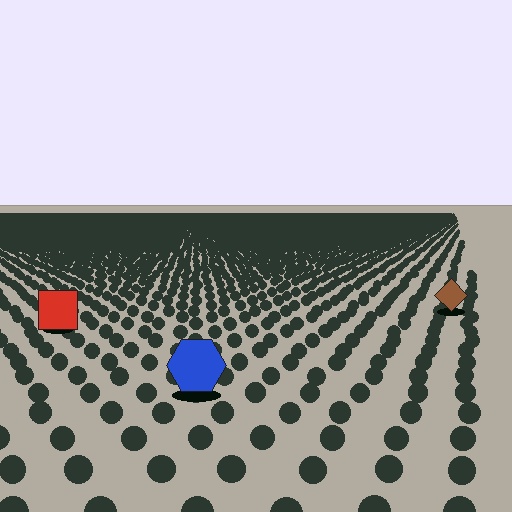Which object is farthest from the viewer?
The brown diamond is farthest from the viewer. It appears smaller and the ground texture around it is denser.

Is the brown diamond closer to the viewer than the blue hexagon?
No. The blue hexagon is closer — you can tell from the texture gradient: the ground texture is coarser near it.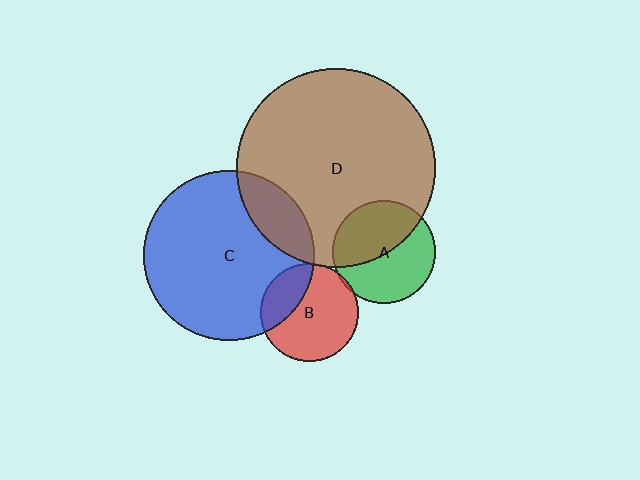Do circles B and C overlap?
Yes.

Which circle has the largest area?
Circle D (brown).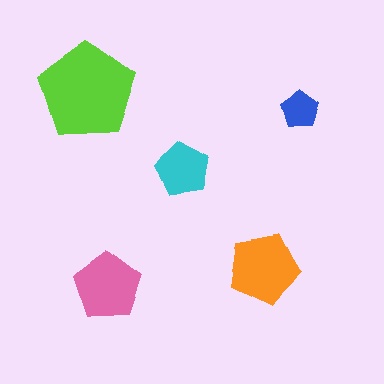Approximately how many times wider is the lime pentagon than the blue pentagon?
About 2.5 times wider.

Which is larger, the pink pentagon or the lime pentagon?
The lime one.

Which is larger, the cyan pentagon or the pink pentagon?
The pink one.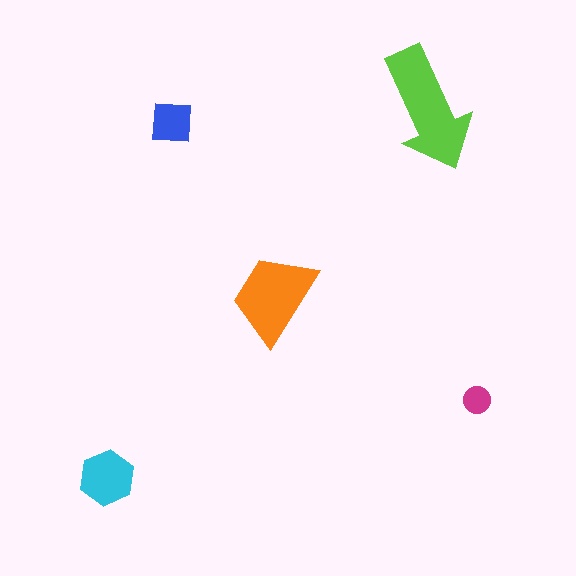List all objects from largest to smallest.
The lime arrow, the orange trapezoid, the cyan hexagon, the blue square, the magenta circle.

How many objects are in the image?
There are 5 objects in the image.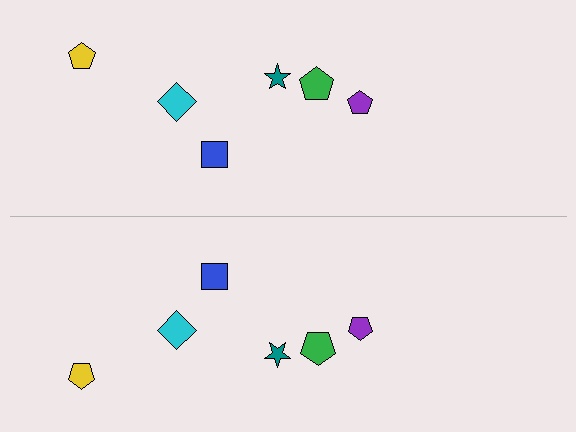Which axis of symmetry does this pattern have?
The pattern has a horizontal axis of symmetry running through the center of the image.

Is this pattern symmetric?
Yes, this pattern has bilateral (reflection) symmetry.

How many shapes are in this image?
There are 12 shapes in this image.